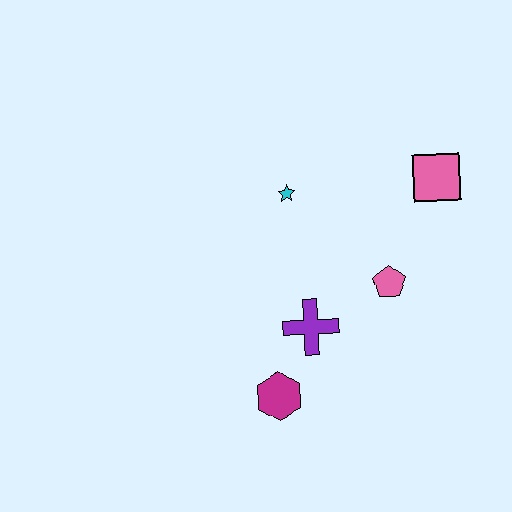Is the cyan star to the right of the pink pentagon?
No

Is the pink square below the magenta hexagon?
No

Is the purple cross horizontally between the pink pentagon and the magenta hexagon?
Yes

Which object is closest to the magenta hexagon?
The purple cross is closest to the magenta hexagon.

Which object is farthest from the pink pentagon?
The magenta hexagon is farthest from the pink pentagon.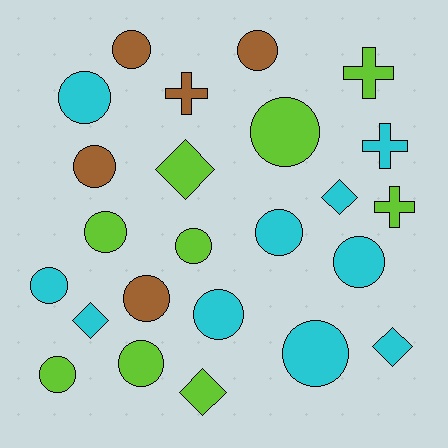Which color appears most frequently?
Cyan, with 10 objects.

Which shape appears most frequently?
Circle, with 15 objects.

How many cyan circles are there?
There are 6 cyan circles.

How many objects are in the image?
There are 24 objects.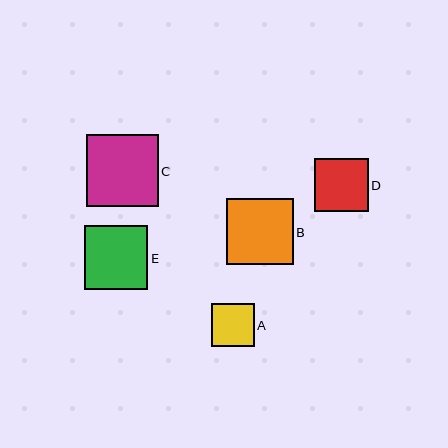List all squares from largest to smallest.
From largest to smallest: C, B, E, D, A.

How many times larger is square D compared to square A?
Square D is approximately 1.2 times the size of square A.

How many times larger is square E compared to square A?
Square E is approximately 1.5 times the size of square A.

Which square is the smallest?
Square A is the smallest with a size of approximately 43 pixels.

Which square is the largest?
Square C is the largest with a size of approximately 71 pixels.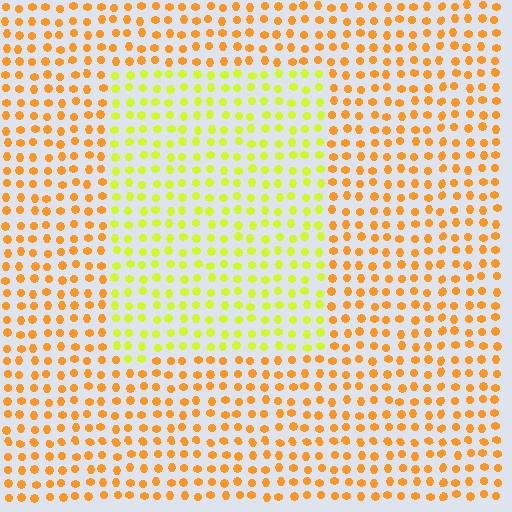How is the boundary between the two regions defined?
The boundary is defined purely by a slight shift in hue (about 41 degrees). Spacing, size, and orientation are identical on both sides.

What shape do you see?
I see a rectangle.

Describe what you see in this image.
The image is filled with small orange elements in a uniform arrangement. A rectangle-shaped region is visible where the elements are tinted to a slightly different hue, forming a subtle color boundary.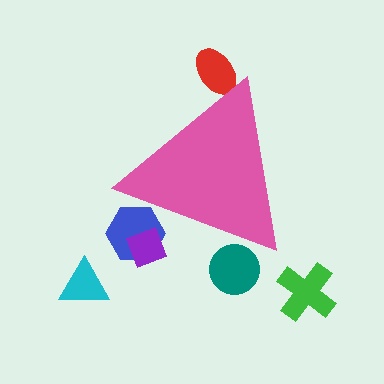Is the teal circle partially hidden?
Yes, the teal circle is partially hidden behind the pink triangle.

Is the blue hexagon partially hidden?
Yes, the blue hexagon is partially hidden behind the pink triangle.